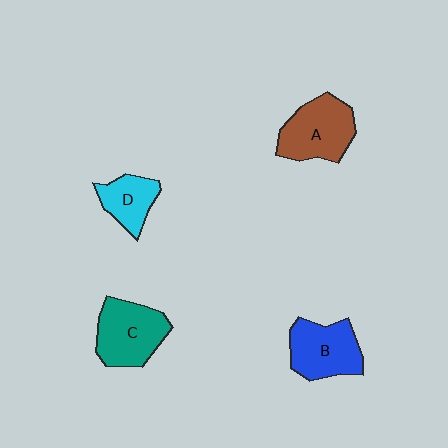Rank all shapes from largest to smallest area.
From largest to smallest: A (brown), C (teal), B (blue), D (cyan).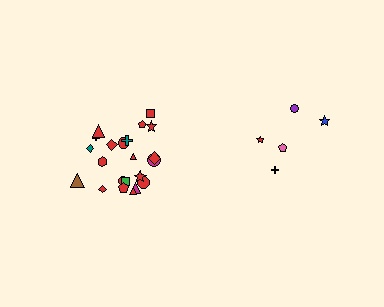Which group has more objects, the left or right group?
The left group.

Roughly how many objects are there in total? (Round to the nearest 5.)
Roughly 25 objects in total.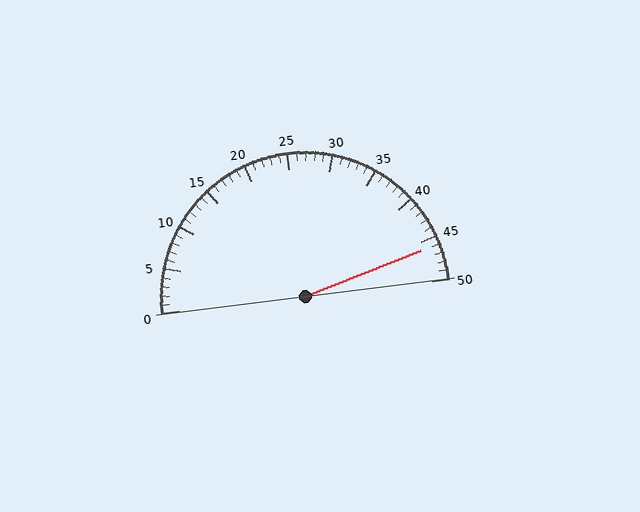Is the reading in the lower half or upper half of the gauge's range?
The reading is in the upper half of the range (0 to 50).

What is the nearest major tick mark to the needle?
The nearest major tick mark is 45.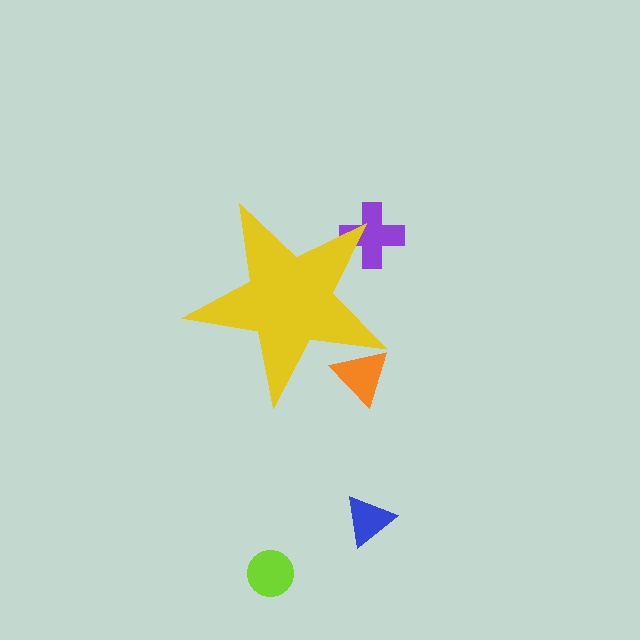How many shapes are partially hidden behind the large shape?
2 shapes are partially hidden.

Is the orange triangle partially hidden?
Yes, the orange triangle is partially hidden behind the yellow star.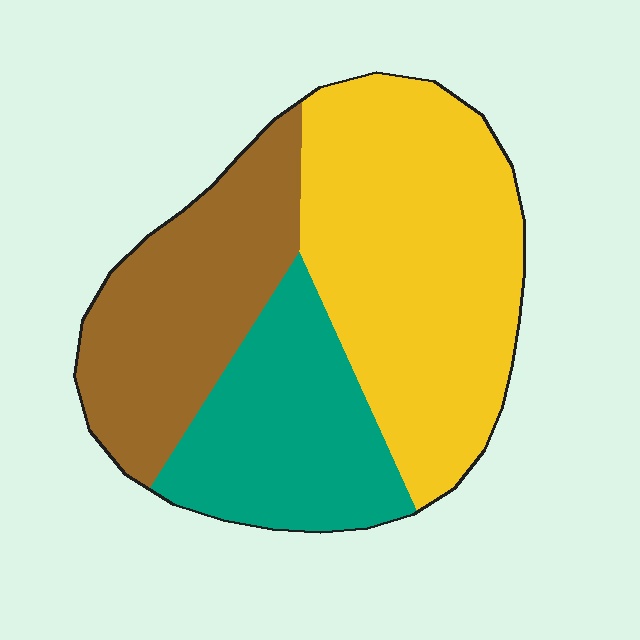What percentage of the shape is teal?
Teal covers about 25% of the shape.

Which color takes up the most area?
Yellow, at roughly 45%.